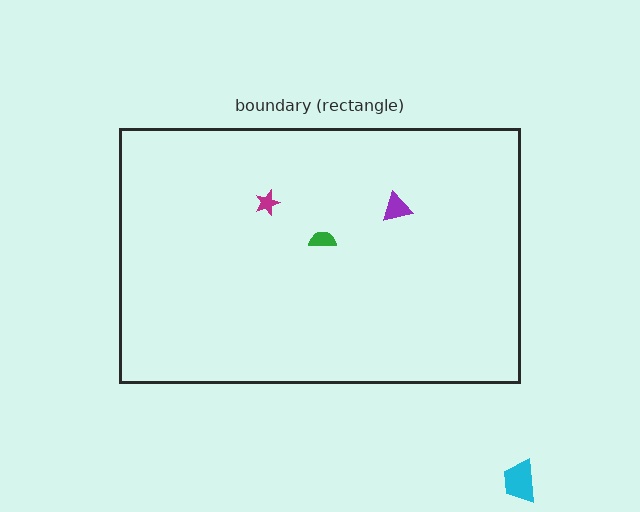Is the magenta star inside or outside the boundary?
Inside.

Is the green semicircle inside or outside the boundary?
Inside.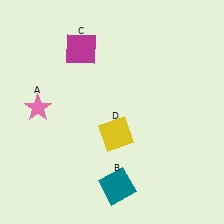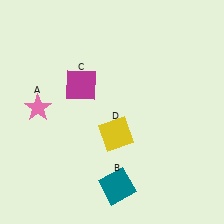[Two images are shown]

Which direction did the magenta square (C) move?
The magenta square (C) moved down.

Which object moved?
The magenta square (C) moved down.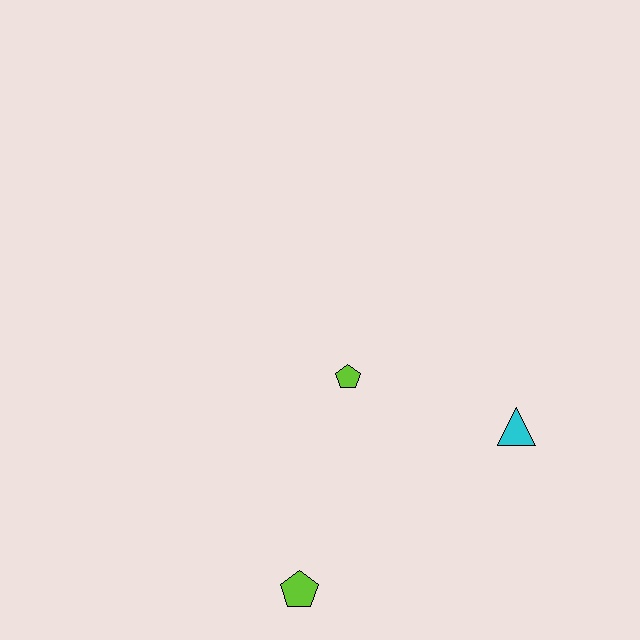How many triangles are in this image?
There is 1 triangle.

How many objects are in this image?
There are 3 objects.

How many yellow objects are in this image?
There are no yellow objects.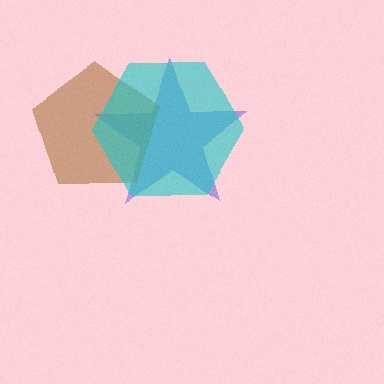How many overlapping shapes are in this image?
There are 3 overlapping shapes in the image.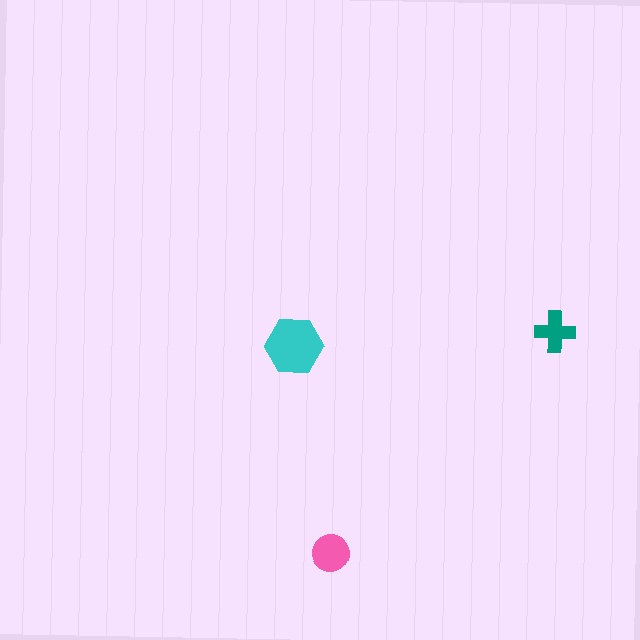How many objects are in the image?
There are 3 objects in the image.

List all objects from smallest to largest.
The teal cross, the pink circle, the cyan hexagon.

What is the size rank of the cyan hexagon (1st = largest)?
1st.